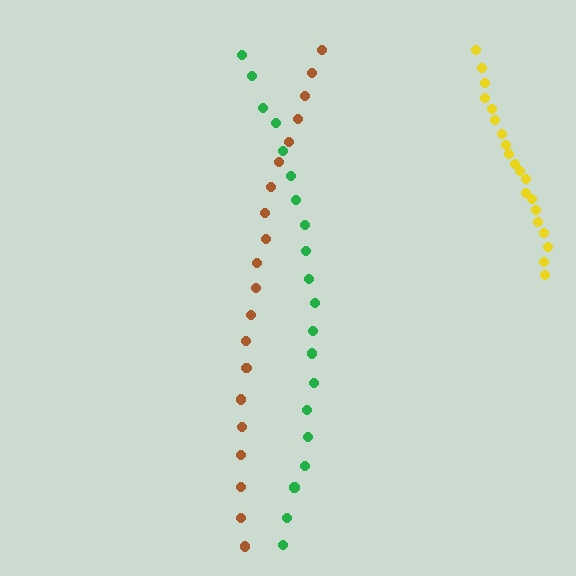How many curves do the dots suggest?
There are 3 distinct paths.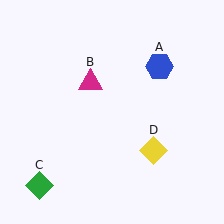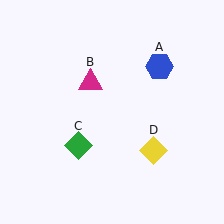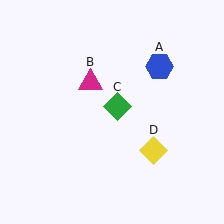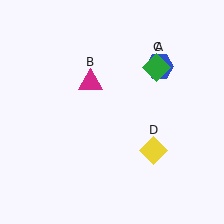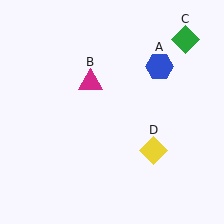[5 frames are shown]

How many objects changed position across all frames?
1 object changed position: green diamond (object C).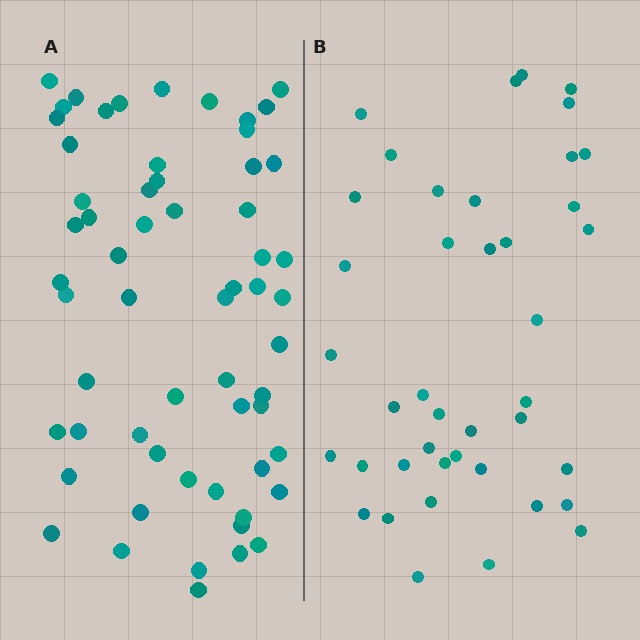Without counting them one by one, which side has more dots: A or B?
Region A (the left region) has more dots.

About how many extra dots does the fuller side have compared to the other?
Region A has approximately 20 more dots than region B.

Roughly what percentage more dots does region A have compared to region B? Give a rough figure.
About 45% more.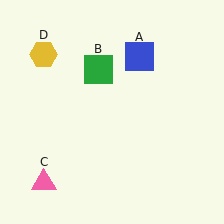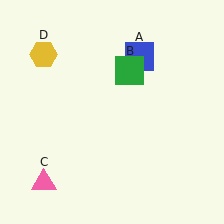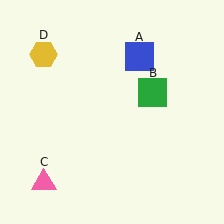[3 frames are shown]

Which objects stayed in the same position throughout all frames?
Blue square (object A) and pink triangle (object C) and yellow hexagon (object D) remained stationary.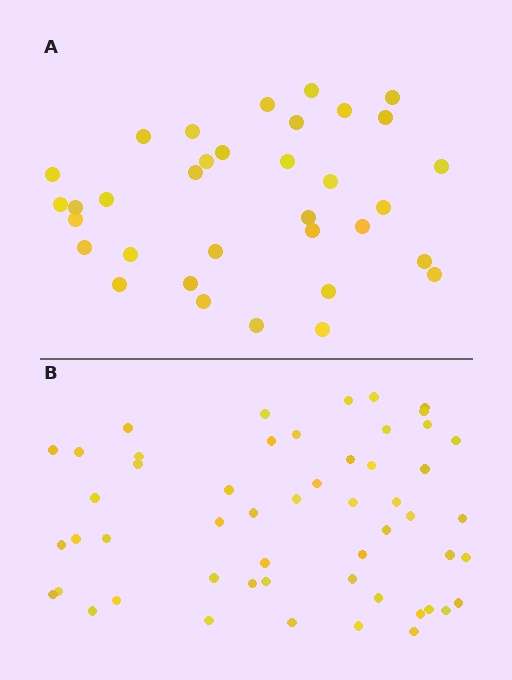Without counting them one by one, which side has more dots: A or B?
Region B (the bottom region) has more dots.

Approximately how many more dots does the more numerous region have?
Region B has approximately 20 more dots than region A.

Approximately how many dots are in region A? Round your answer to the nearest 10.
About 30 dots. (The exact count is 34, which rounds to 30.)